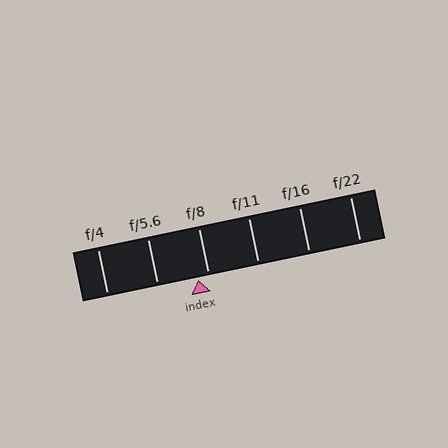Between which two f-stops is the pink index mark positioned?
The index mark is between f/5.6 and f/8.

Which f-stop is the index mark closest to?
The index mark is closest to f/8.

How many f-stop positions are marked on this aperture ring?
There are 6 f-stop positions marked.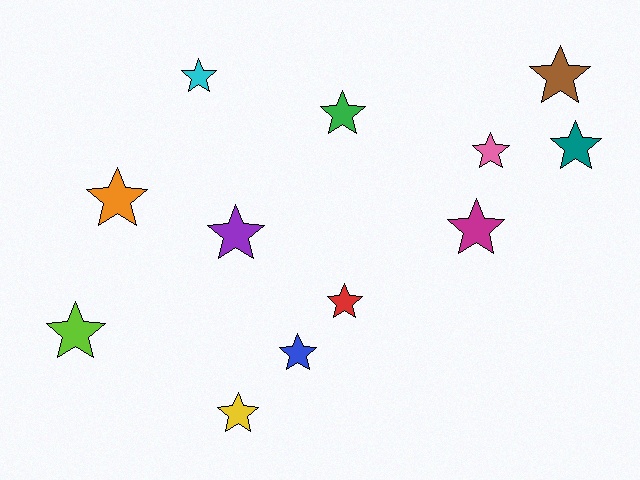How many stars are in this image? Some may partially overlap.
There are 12 stars.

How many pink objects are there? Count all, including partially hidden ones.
There is 1 pink object.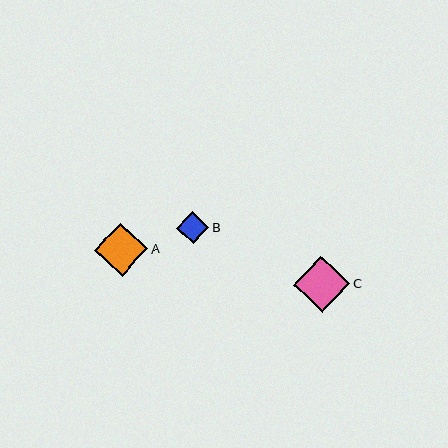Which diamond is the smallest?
Diamond B is the smallest with a size of approximately 32 pixels.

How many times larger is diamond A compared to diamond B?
Diamond A is approximately 1.7 times the size of diamond B.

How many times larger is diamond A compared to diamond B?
Diamond A is approximately 1.7 times the size of diamond B.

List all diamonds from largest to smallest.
From largest to smallest: C, A, B.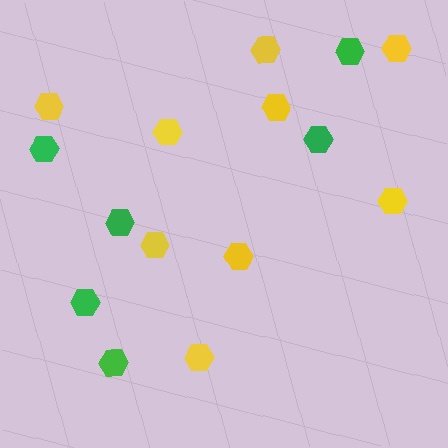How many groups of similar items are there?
There are 2 groups: one group of yellow hexagons (9) and one group of green hexagons (6).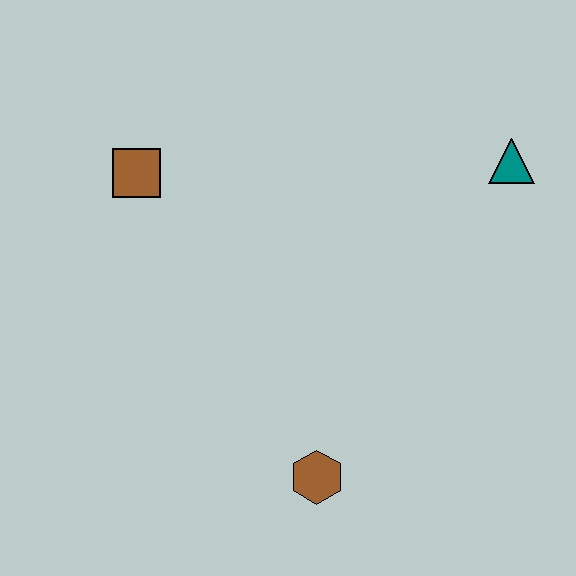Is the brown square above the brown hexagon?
Yes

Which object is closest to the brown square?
The brown hexagon is closest to the brown square.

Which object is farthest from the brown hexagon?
The teal triangle is farthest from the brown hexagon.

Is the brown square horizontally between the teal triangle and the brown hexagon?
No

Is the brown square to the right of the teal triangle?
No